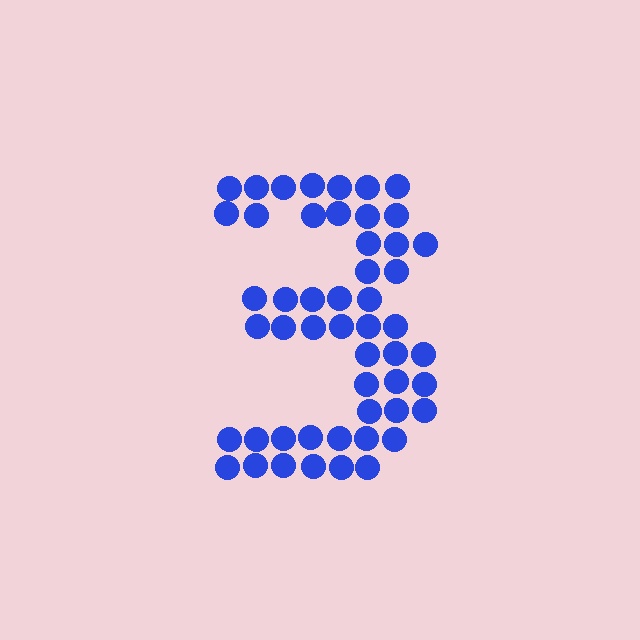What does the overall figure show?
The overall figure shows the digit 3.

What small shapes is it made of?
It is made of small circles.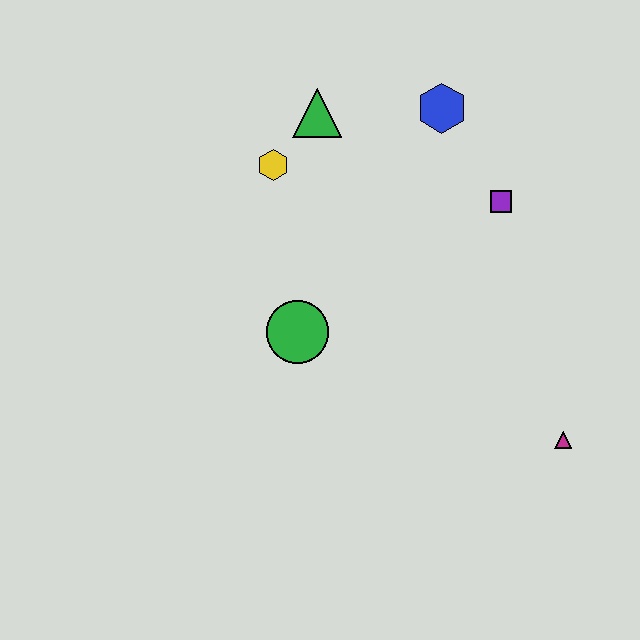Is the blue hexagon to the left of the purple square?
Yes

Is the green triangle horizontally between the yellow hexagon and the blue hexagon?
Yes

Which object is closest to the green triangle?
The yellow hexagon is closest to the green triangle.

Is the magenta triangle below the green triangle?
Yes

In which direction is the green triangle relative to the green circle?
The green triangle is above the green circle.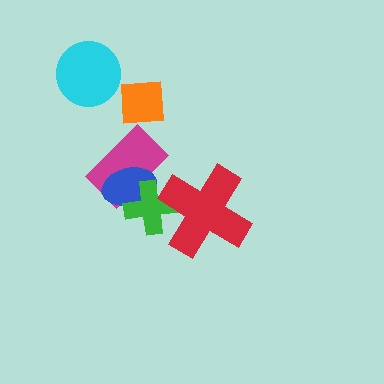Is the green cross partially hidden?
Yes, it is partially covered by another shape.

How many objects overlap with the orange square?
0 objects overlap with the orange square.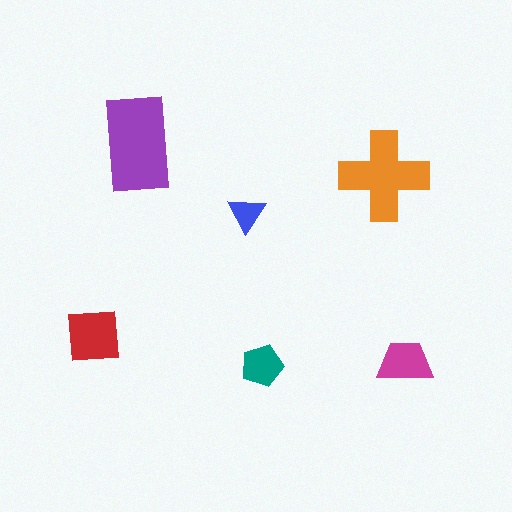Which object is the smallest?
The blue triangle.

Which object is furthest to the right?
The magenta trapezoid is rightmost.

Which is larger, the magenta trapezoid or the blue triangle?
The magenta trapezoid.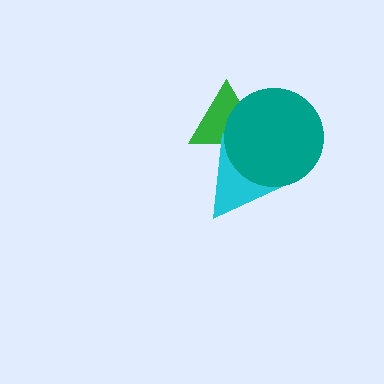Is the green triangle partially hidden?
Yes, it is partially covered by another shape.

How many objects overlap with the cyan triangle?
2 objects overlap with the cyan triangle.